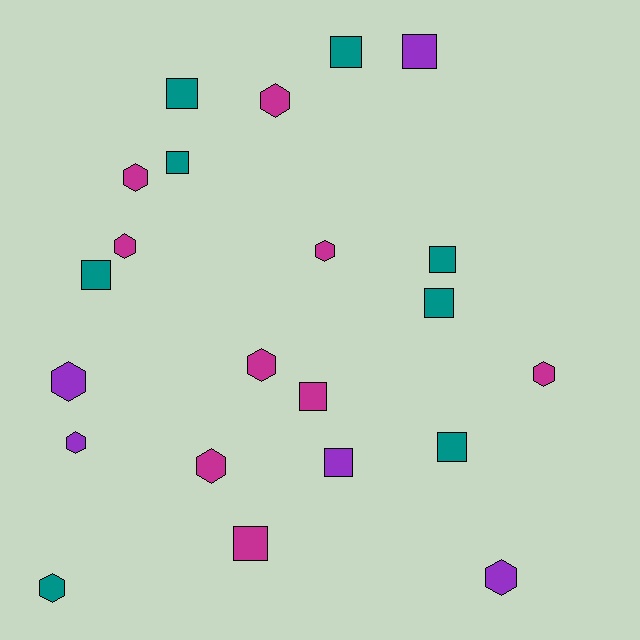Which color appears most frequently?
Magenta, with 9 objects.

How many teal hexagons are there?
There is 1 teal hexagon.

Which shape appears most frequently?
Square, with 11 objects.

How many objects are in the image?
There are 22 objects.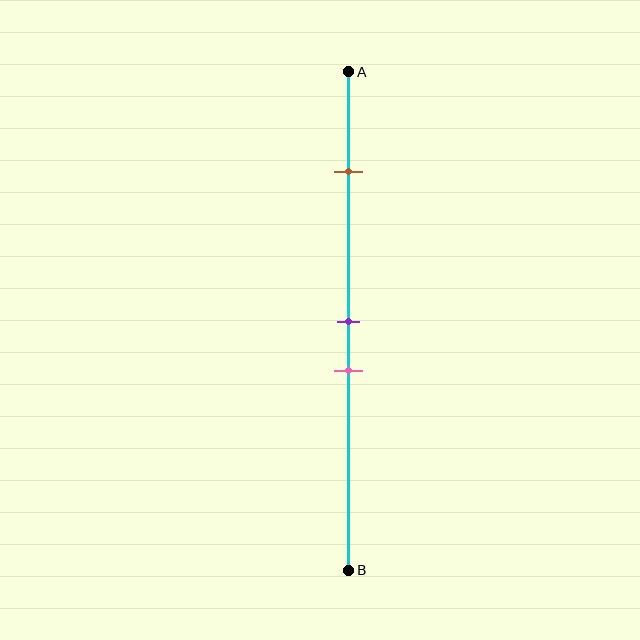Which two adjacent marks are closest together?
The purple and pink marks are the closest adjacent pair.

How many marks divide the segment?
There are 3 marks dividing the segment.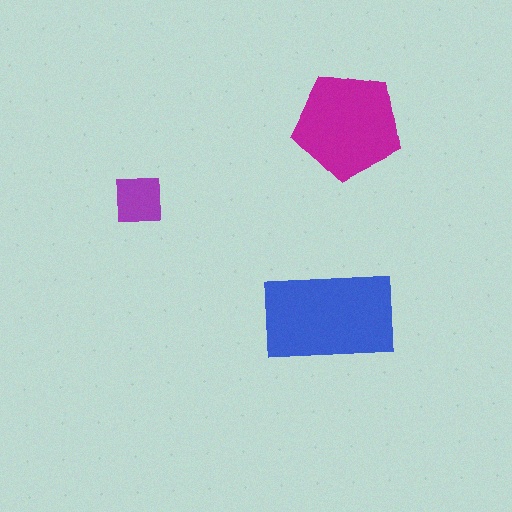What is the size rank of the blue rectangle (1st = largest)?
1st.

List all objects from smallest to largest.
The purple square, the magenta pentagon, the blue rectangle.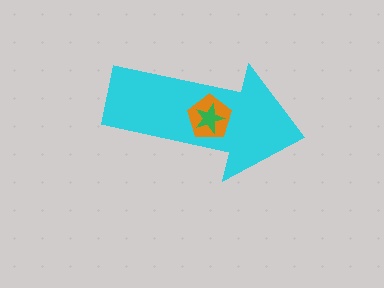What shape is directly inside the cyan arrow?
The orange pentagon.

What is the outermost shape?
The cyan arrow.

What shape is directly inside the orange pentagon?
The green star.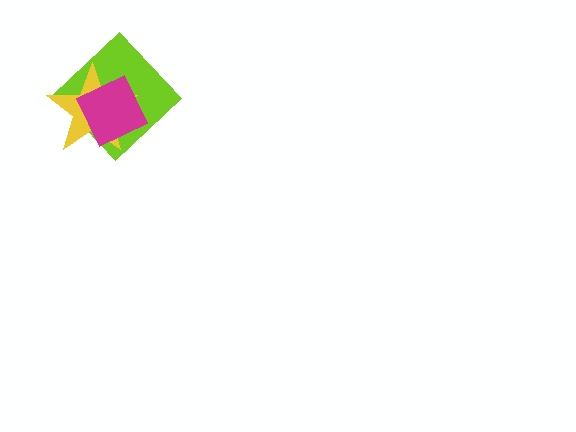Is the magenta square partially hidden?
No, no other shape covers it.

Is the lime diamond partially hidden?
Yes, it is partially covered by another shape.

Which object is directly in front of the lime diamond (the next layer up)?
The yellow star is directly in front of the lime diamond.